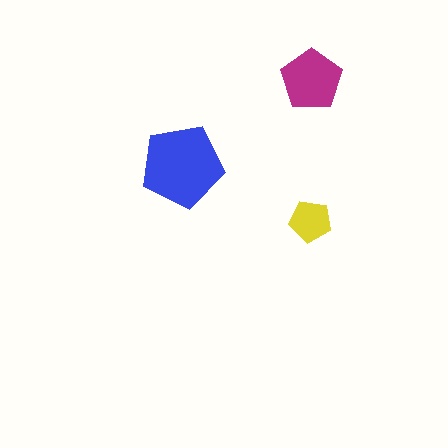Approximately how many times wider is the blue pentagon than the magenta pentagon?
About 1.5 times wider.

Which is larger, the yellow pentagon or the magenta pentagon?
The magenta one.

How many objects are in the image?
There are 3 objects in the image.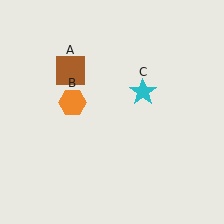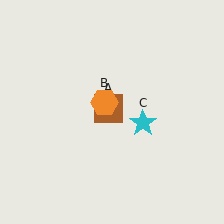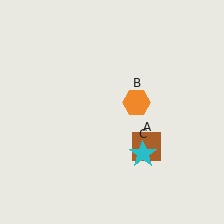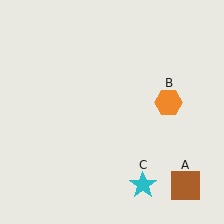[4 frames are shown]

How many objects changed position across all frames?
3 objects changed position: brown square (object A), orange hexagon (object B), cyan star (object C).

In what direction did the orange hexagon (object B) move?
The orange hexagon (object B) moved right.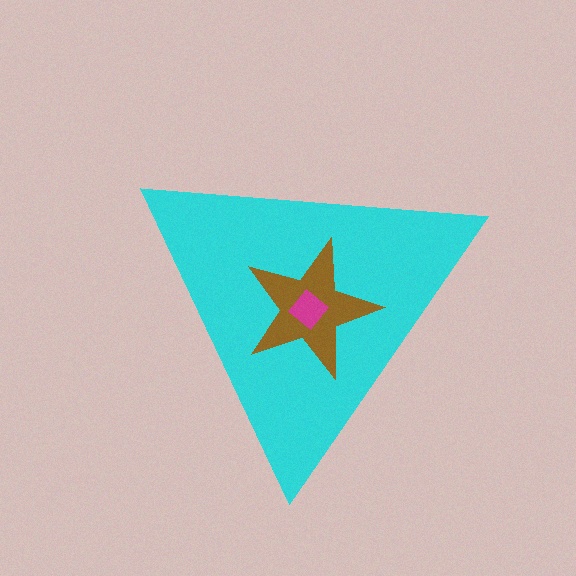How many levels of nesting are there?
3.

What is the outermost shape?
The cyan triangle.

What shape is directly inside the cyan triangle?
The brown star.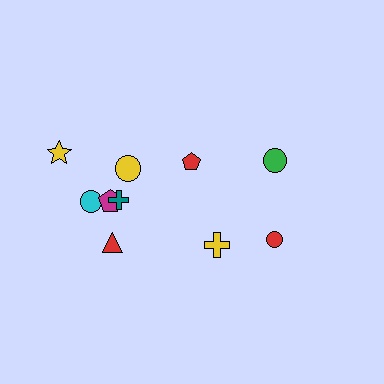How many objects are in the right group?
There are 4 objects.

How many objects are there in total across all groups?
There are 10 objects.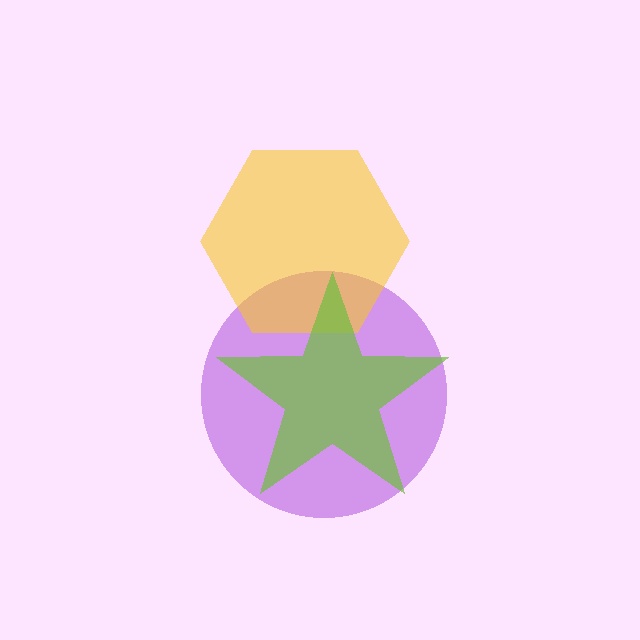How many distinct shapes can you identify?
There are 3 distinct shapes: a purple circle, a yellow hexagon, a lime star.